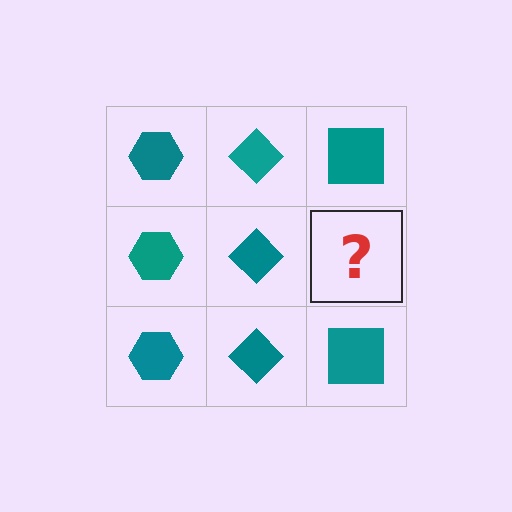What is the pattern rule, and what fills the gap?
The rule is that each column has a consistent shape. The gap should be filled with a teal square.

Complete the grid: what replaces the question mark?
The question mark should be replaced with a teal square.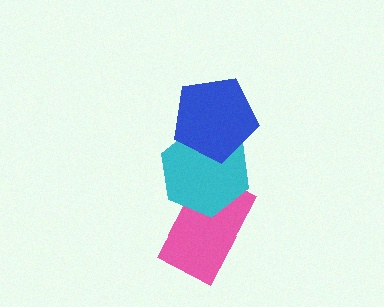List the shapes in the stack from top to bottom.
From top to bottom: the blue pentagon, the cyan hexagon, the pink rectangle.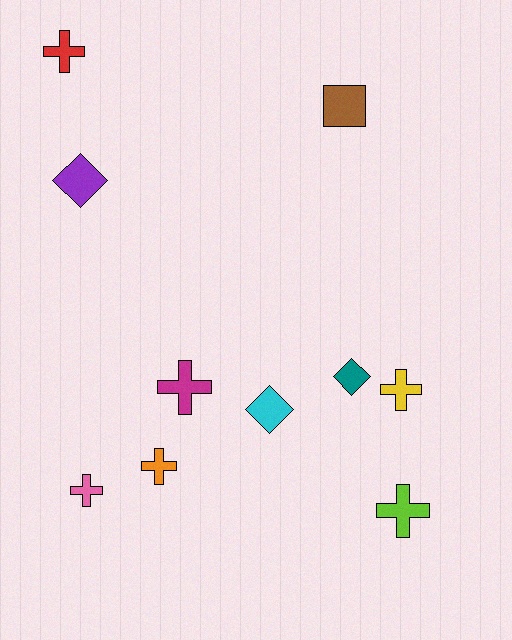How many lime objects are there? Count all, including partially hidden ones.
There is 1 lime object.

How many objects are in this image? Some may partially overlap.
There are 10 objects.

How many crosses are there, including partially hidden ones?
There are 6 crosses.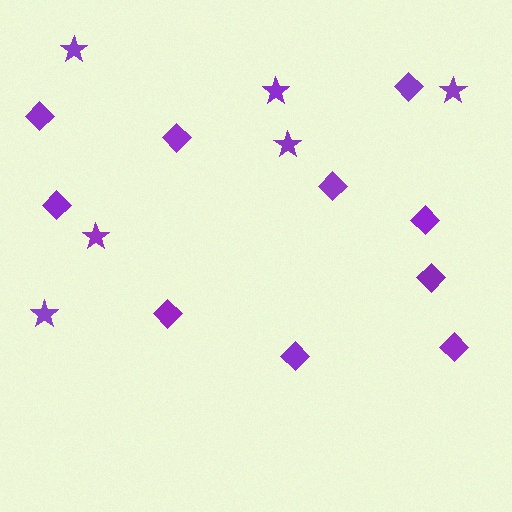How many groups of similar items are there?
There are 2 groups: one group of diamonds (10) and one group of stars (6).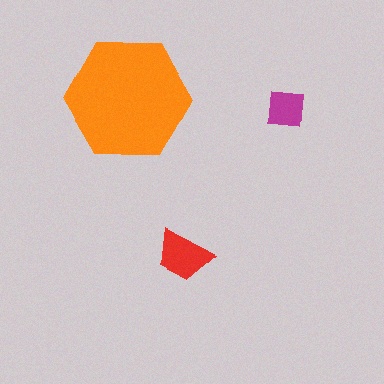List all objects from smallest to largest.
The magenta square, the red trapezoid, the orange hexagon.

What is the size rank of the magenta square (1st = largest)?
3rd.